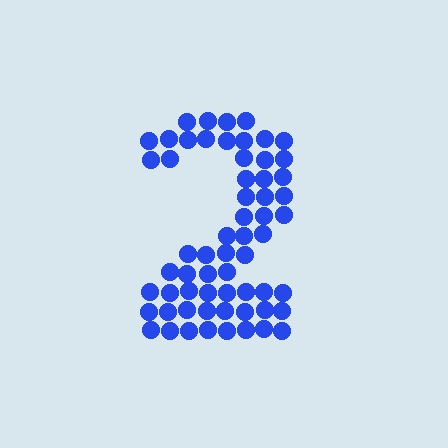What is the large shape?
The large shape is the digit 2.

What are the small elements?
The small elements are circles.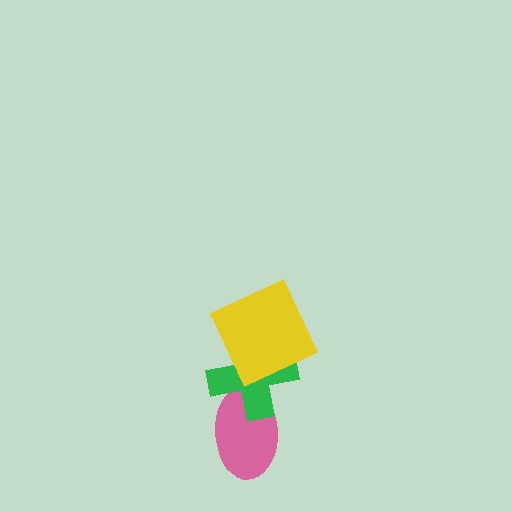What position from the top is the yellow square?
The yellow square is 1st from the top.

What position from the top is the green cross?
The green cross is 2nd from the top.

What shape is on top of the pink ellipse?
The green cross is on top of the pink ellipse.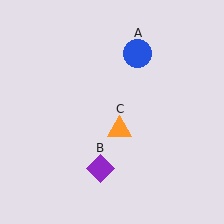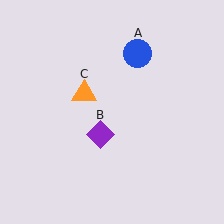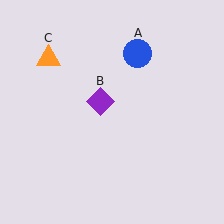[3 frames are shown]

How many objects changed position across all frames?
2 objects changed position: purple diamond (object B), orange triangle (object C).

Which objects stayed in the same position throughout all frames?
Blue circle (object A) remained stationary.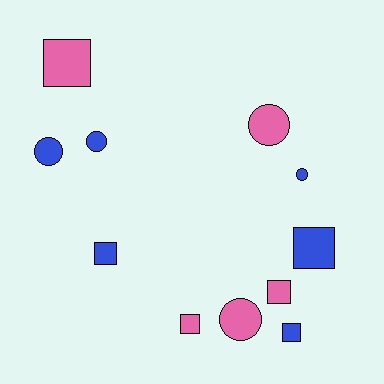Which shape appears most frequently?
Square, with 6 objects.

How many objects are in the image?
There are 11 objects.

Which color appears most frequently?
Blue, with 6 objects.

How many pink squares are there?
There are 3 pink squares.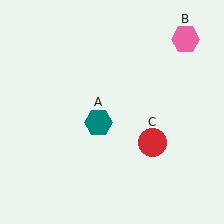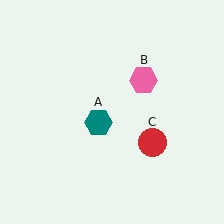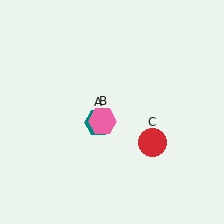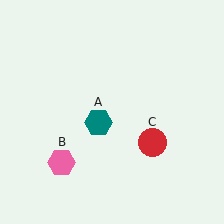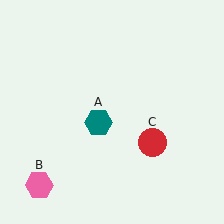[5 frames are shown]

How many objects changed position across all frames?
1 object changed position: pink hexagon (object B).